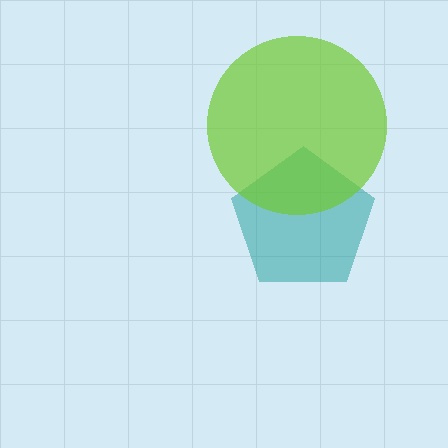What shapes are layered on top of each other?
The layered shapes are: a teal pentagon, a lime circle.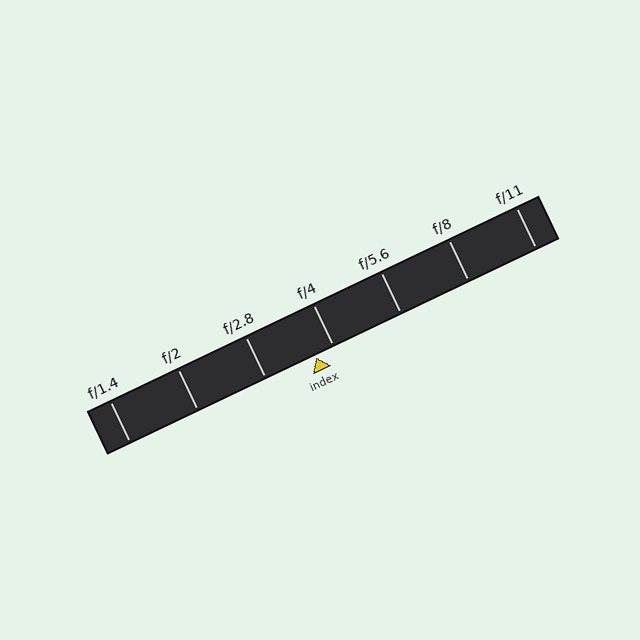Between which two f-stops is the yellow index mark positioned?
The index mark is between f/2.8 and f/4.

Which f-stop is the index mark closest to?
The index mark is closest to f/4.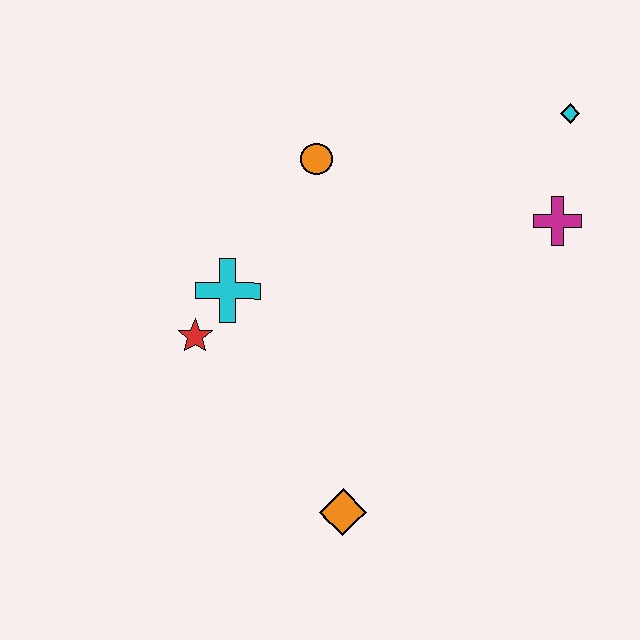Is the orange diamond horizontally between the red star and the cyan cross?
No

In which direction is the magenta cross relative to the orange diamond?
The magenta cross is above the orange diamond.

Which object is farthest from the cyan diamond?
The orange diamond is farthest from the cyan diamond.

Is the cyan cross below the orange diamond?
No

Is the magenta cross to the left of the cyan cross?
No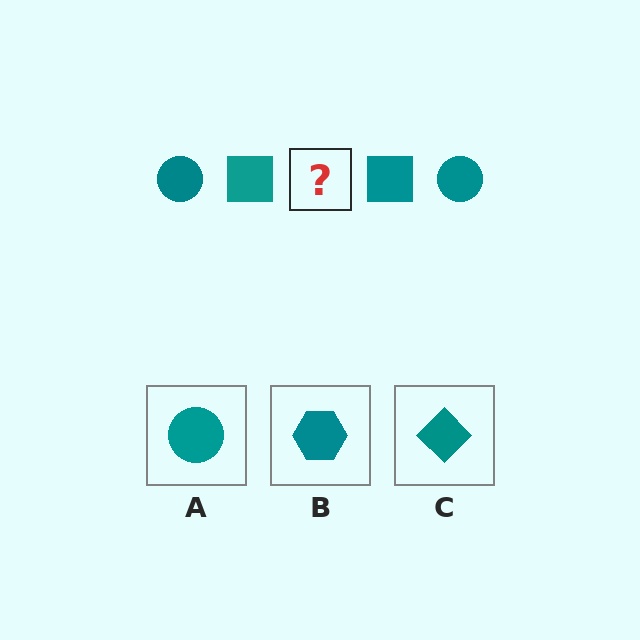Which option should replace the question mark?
Option A.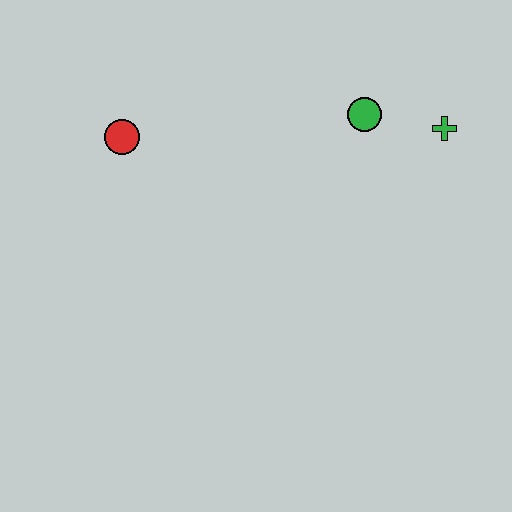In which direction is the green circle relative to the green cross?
The green circle is to the left of the green cross.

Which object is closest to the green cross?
The green circle is closest to the green cross.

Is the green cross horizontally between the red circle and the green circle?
No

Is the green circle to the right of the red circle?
Yes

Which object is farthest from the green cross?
The red circle is farthest from the green cross.